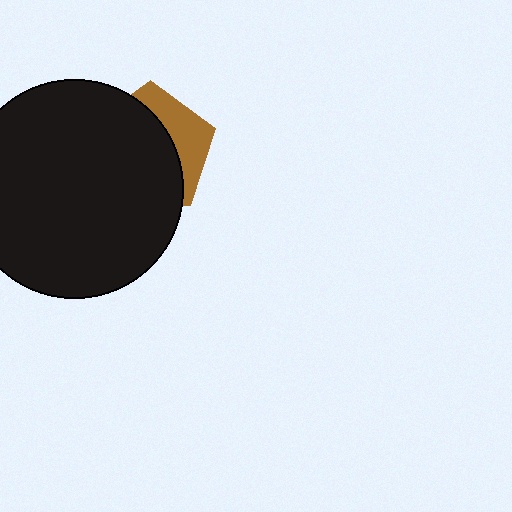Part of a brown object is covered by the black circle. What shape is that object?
It is a pentagon.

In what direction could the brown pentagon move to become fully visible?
The brown pentagon could move right. That would shift it out from behind the black circle entirely.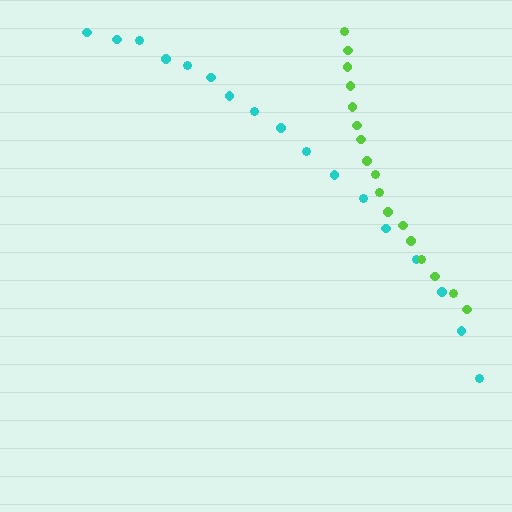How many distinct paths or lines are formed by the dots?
There are 2 distinct paths.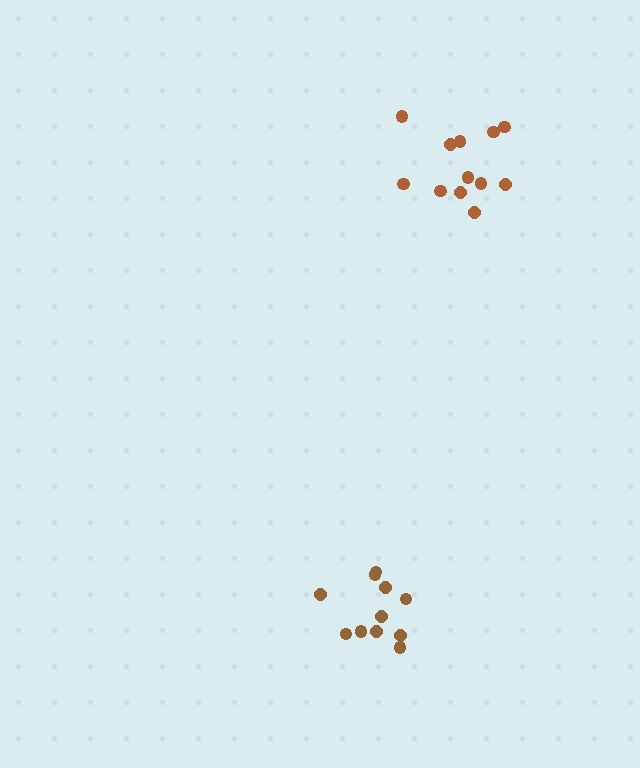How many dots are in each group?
Group 1: 12 dots, Group 2: 11 dots (23 total).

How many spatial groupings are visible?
There are 2 spatial groupings.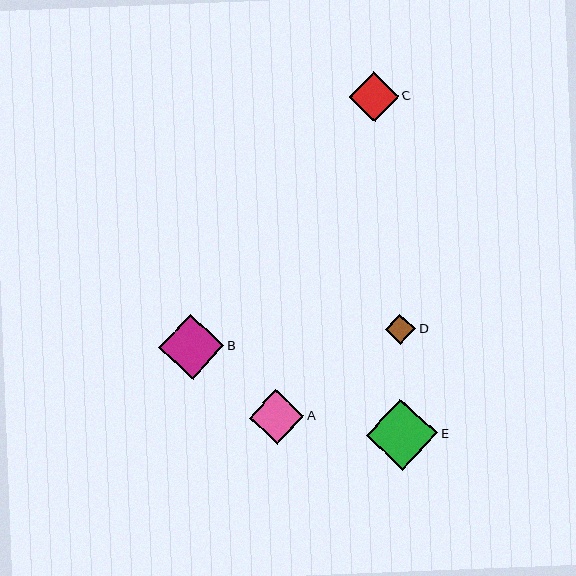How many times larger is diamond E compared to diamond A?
Diamond E is approximately 1.3 times the size of diamond A.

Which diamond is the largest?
Diamond E is the largest with a size of approximately 72 pixels.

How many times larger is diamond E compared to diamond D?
Diamond E is approximately 2.4 times the size of diamond D.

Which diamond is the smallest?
Diamond D is the smallest with a size of approximately 30 pixels.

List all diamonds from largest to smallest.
From largest to smallest: E, B, A, C, D.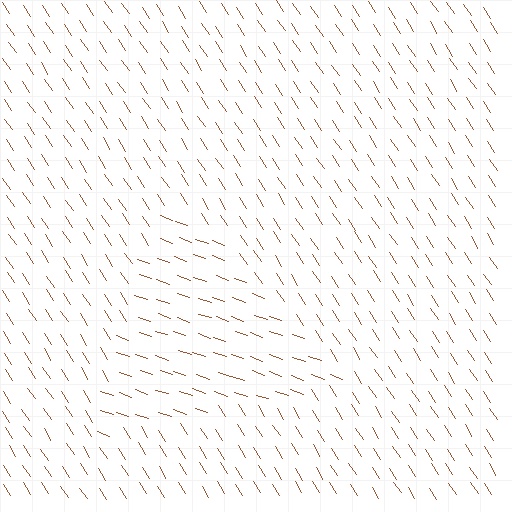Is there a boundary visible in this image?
Yes, there is a texture boundary formed by a change in line orientation.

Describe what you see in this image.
The image is filled with small brown line segments. A triangle region in the image has lines oriented differently from the surrounding lines, creating a visible texture boundary.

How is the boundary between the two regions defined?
The boundary is defined purely by a change in line orientation (approximately 38 degrees difference). All lines are the same color and thickness.